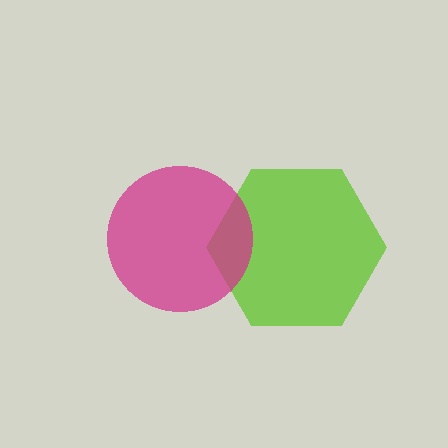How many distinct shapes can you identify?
There are 2 distinct shapes: a lime hexagon, a magenta circle.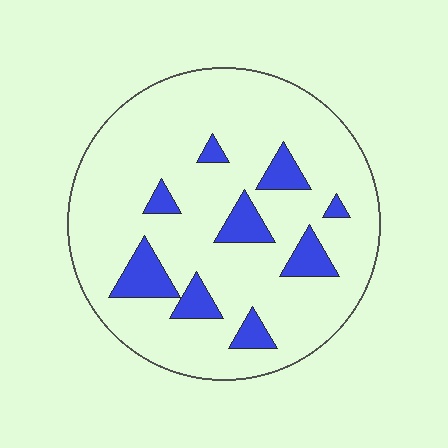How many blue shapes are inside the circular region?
9.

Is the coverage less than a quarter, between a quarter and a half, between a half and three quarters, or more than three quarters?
Less than a quarter.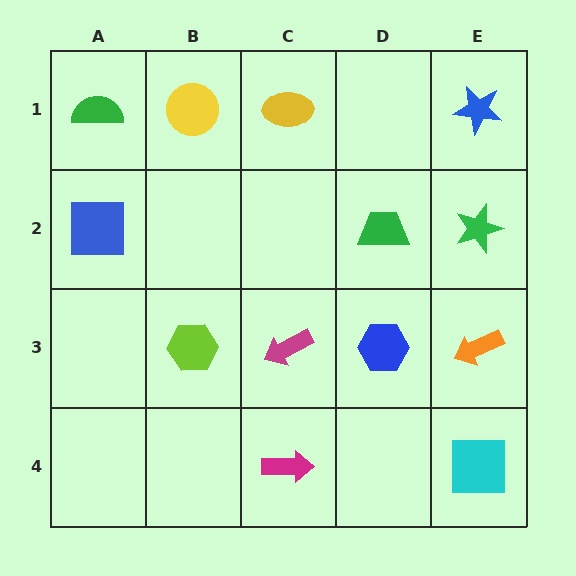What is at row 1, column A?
A green semicircle.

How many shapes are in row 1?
4 shapes.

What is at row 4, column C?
A magenta arrow.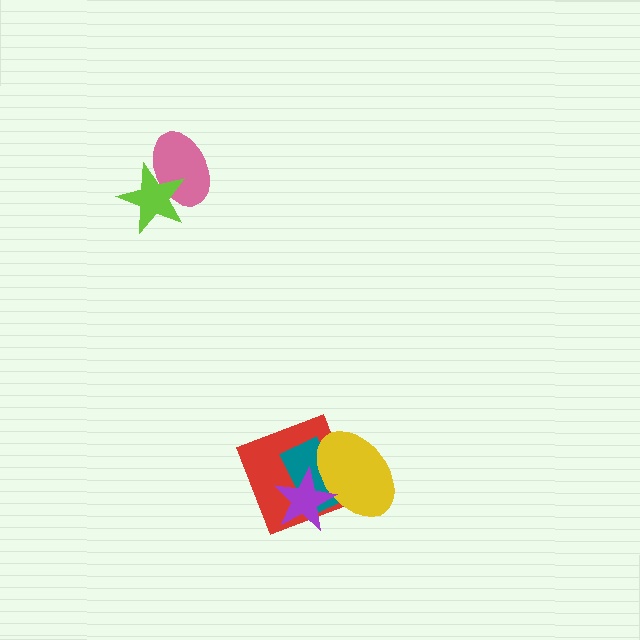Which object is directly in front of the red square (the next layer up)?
The teal rectangle is directly in front of the red square.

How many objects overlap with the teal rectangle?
3 objects overlap with the teal rectangle.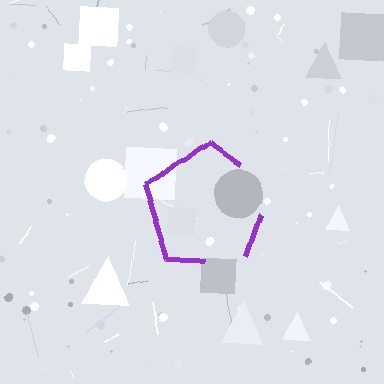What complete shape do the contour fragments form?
The contour fragments form a pentagon.